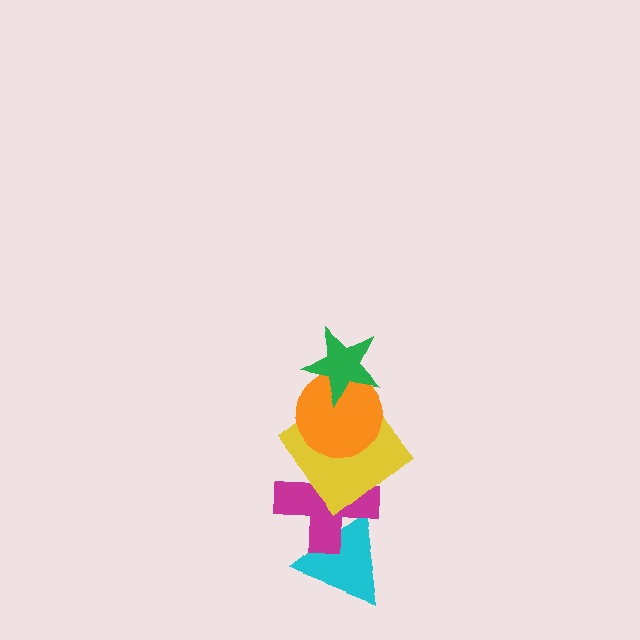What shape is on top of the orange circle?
The green star is on top of the orange circle.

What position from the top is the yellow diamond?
The yellow diamond is 3rd from the top.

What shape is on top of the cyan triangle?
The magenta cross is on top of the cyan triangle.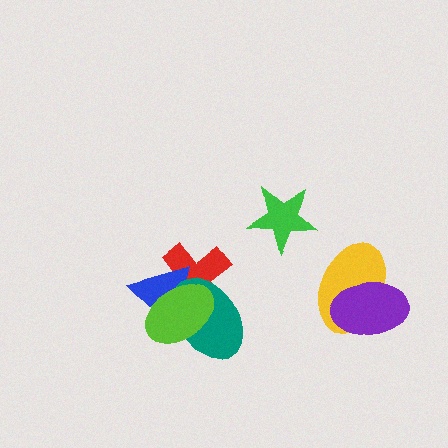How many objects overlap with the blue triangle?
3 objects overlap with the blue triangle.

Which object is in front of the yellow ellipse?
The purple ellipse is in front of the yellow ellipse.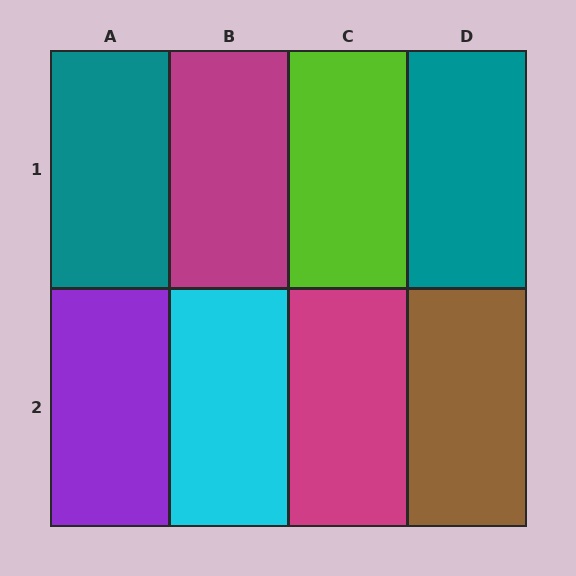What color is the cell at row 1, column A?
Teal.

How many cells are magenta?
2 cells are magenta.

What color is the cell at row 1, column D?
Teal.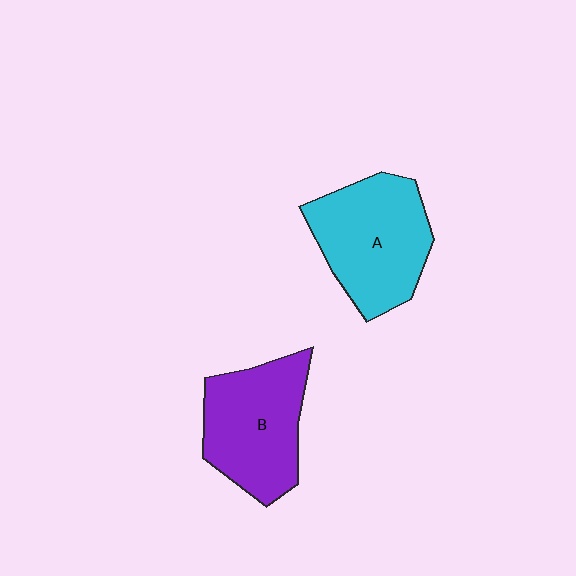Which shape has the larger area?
Shape A (cyan).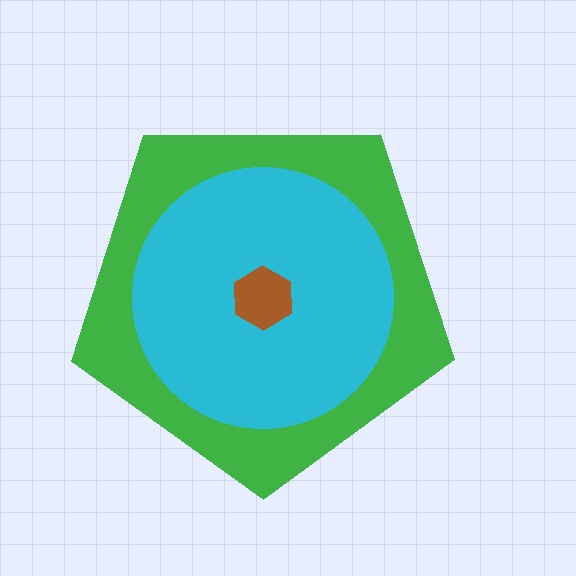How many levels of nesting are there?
3.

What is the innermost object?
The brown hexagon.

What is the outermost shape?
The green pentagon.